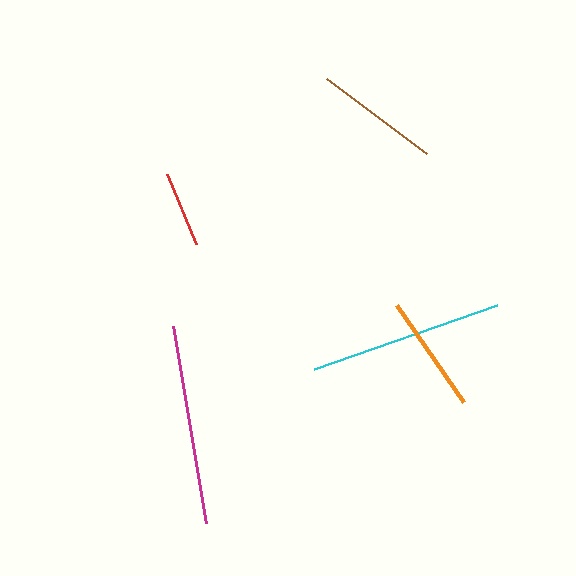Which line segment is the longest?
The magenta line is the longest at approximately 200 pixels.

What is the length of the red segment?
The red segment is approximately 76 pixels long.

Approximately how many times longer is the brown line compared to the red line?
The brown line is approximately 1.7 times the length of the red line.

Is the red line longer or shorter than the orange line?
The orange line is longer than the red line.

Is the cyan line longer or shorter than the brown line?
The cyan line is longer than the brown line.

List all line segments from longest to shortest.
From longest to shortest: magenta, cyan, brown, orange, red.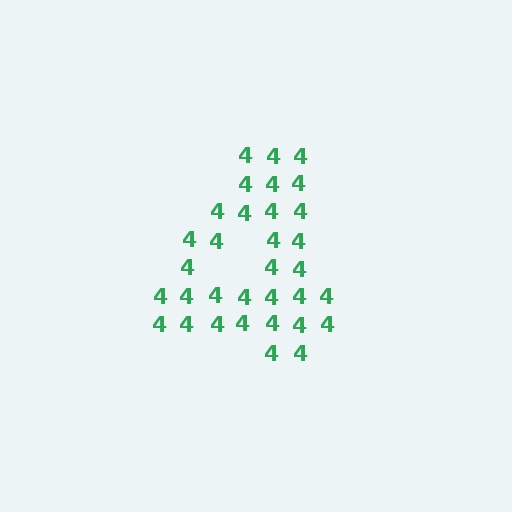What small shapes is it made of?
It is made of small digit 4's.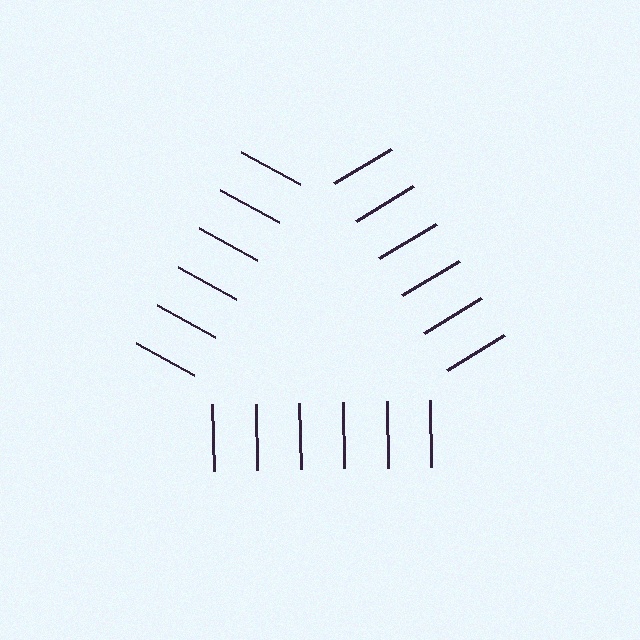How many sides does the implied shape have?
3 sides — the line-ends trace a triangle.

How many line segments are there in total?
18 — 6 along each of the 3 edges.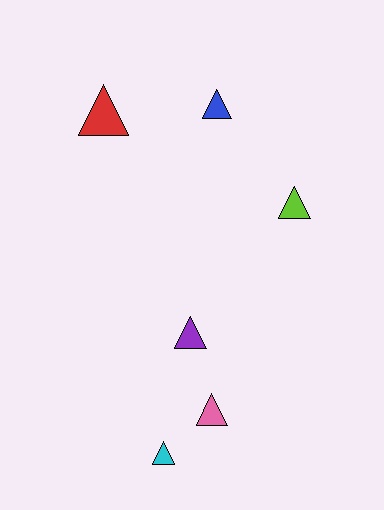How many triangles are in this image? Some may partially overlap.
There are 6 triangles.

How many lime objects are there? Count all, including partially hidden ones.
There is 1 lime object.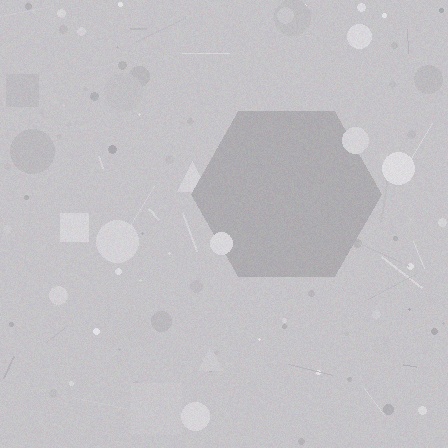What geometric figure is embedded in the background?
A hexagon is embedded in the background.